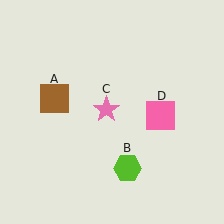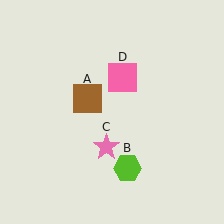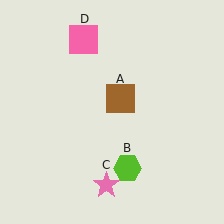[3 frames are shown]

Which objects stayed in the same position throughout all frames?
Lime hexagon (object B) remained stationary.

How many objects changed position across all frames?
3 objects changed position: brown square (object A), pink star (object C), pink square (object D).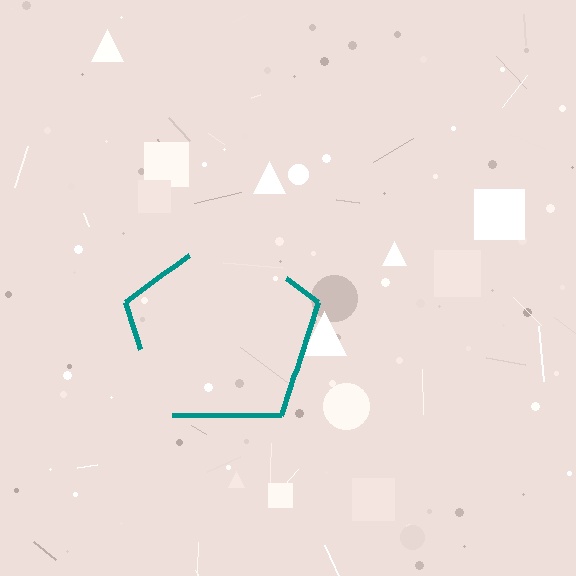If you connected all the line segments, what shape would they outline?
They would outline a pentagon.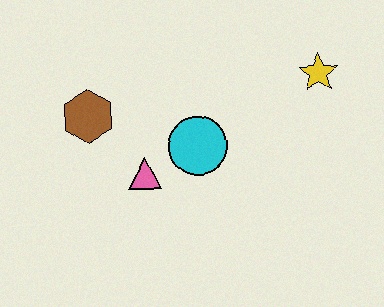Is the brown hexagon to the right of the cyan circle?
No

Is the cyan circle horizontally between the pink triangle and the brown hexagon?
No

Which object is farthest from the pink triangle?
The yellow star is farthest from the pink triangle.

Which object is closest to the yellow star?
The cyan circle is closest to the yellow star.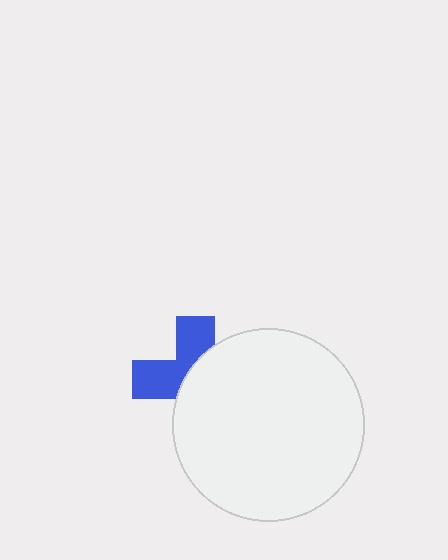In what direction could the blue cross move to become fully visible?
The blue cross could move left. That would shift it out from behind the white circle entirely.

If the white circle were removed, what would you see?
You would see the complete blue cross.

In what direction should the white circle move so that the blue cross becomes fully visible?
The white circle should move right. That is the shortest direction to clear the overlap and leave the blue cross fully visible.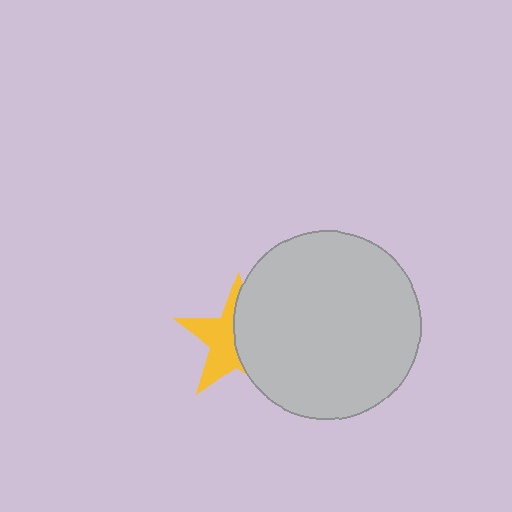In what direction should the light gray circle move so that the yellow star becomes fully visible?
The light gray circle should move right. That is the shortest direction to clear the overlap and leave the yellow star fully visible.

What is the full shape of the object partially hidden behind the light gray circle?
The partially hidden object is a yellow star.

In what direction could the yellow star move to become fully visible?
The yellow star could move left. That would shift it out from behind the light gray circle entirely.